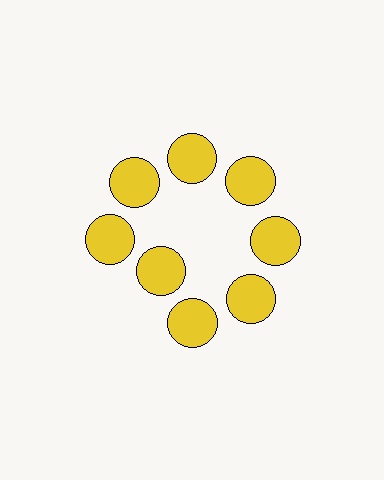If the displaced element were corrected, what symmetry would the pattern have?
It would have 8-fold rotational symmetry — the pattern would map onto itself every 45 degrees.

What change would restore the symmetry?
The symmetry would be restored by moving it outward, back onto the ring so that all 8 circles sit at equal angles and equal distance from the center.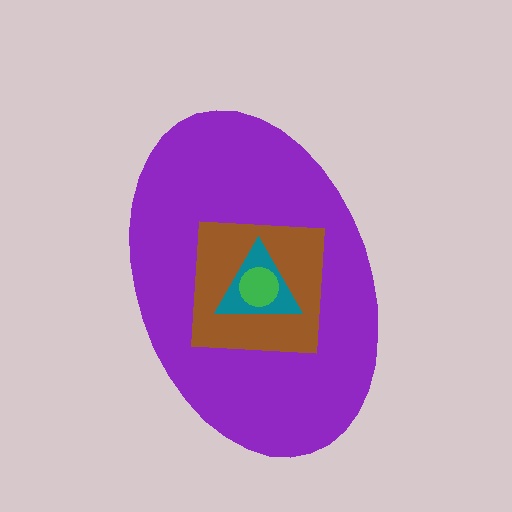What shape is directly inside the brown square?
The teal triangle.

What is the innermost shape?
The green circle.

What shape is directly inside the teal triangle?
The green circle.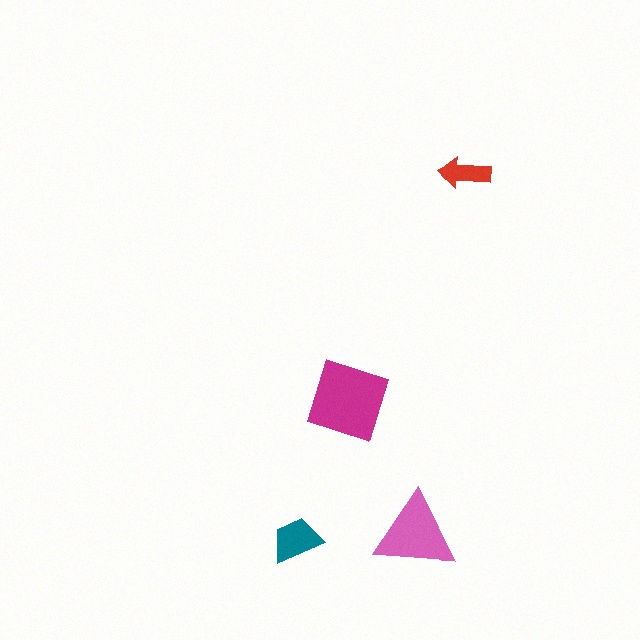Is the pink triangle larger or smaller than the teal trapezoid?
Larger.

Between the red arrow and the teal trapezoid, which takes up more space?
The teal trapezoid.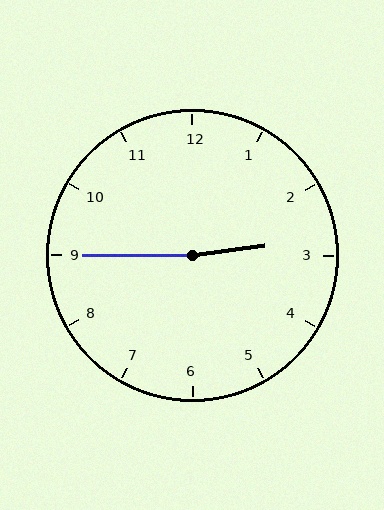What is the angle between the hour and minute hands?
Approximately 172 degrees.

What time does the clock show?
2:45.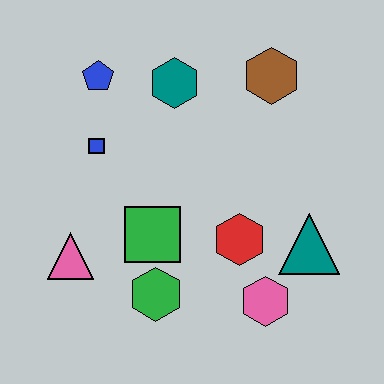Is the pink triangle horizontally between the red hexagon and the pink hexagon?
No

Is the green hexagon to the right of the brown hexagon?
No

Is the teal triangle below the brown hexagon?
Yes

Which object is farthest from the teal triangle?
The blue pentagon is farthest from the teal triangle.